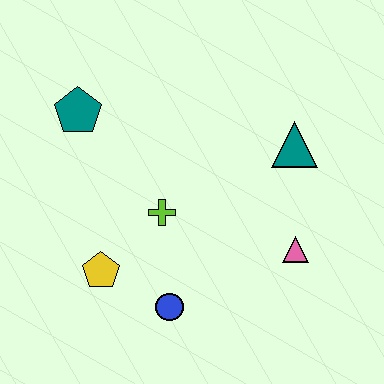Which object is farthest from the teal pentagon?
The pink triangle is farthest from the teal pentagon.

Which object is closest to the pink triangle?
The teal triangle is closest to the pink triangle.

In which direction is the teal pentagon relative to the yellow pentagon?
The teal pentagon is above the yellow pentagon.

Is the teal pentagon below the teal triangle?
No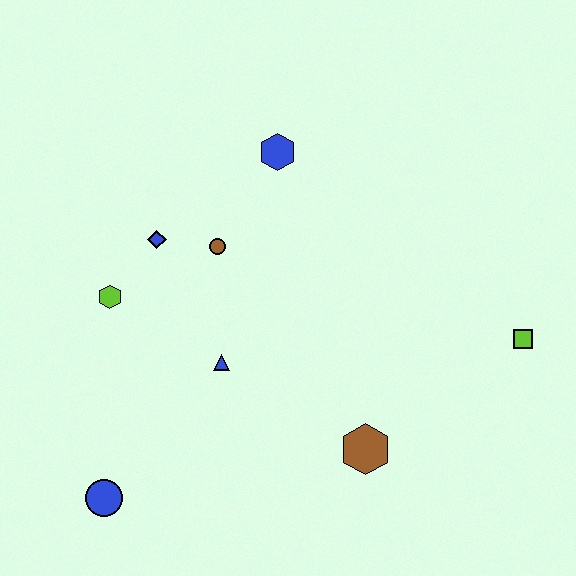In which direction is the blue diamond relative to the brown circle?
The blue diamond is to the left of the brown circle.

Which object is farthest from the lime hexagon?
The lime square is farthest from the lime hexagon.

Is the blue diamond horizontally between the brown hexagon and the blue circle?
Yes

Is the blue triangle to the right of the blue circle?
Yes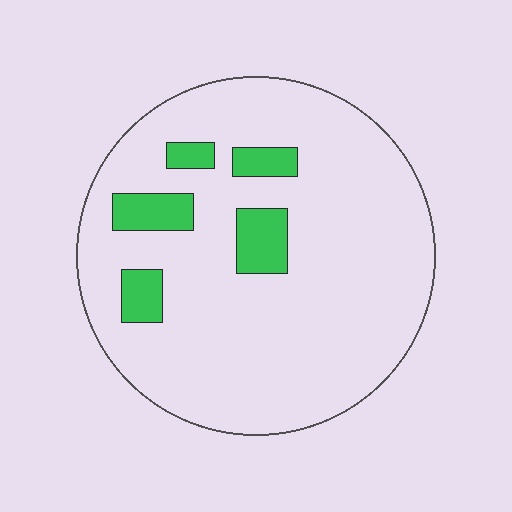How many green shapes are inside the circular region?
5.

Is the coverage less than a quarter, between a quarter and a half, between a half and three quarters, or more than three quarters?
Less than a quarter.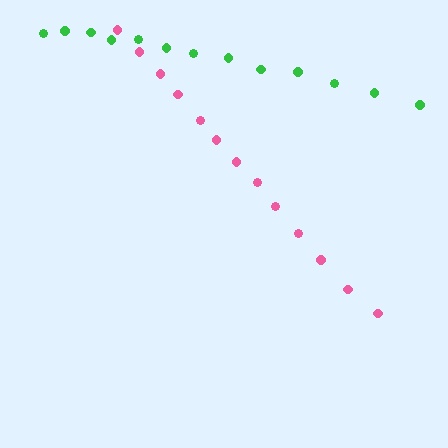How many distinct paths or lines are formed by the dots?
There are 2 distinct paths.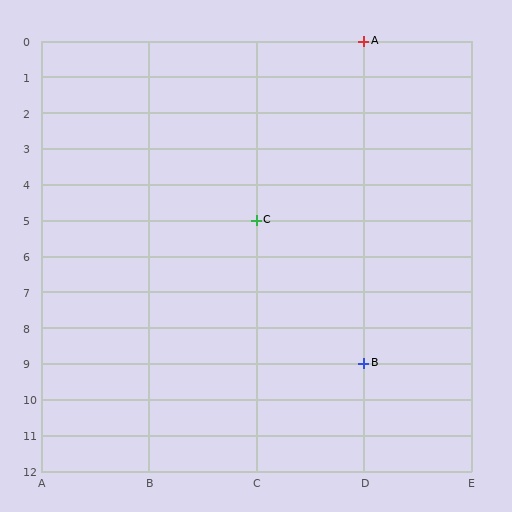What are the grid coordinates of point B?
Point B is at grid coordinates (D, 9).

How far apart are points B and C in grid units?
Points B and C are 1 column and 4 rows apart (about 4.1 grid units diagonally).